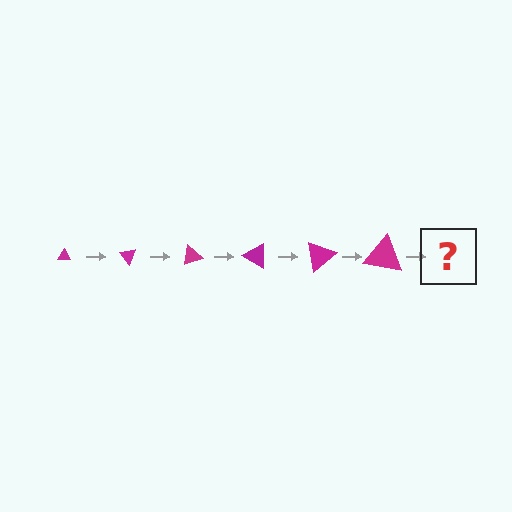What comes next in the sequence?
The next element should be a triangle, larger than the previous one and rotated 300 degrees from the start.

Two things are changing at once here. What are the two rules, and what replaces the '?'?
The two rules are that the triangle grows larger each step and it rotates 50 degrees each step. The '?' should be a triangle, larger than the previous one and rotated 300 degrees from the start.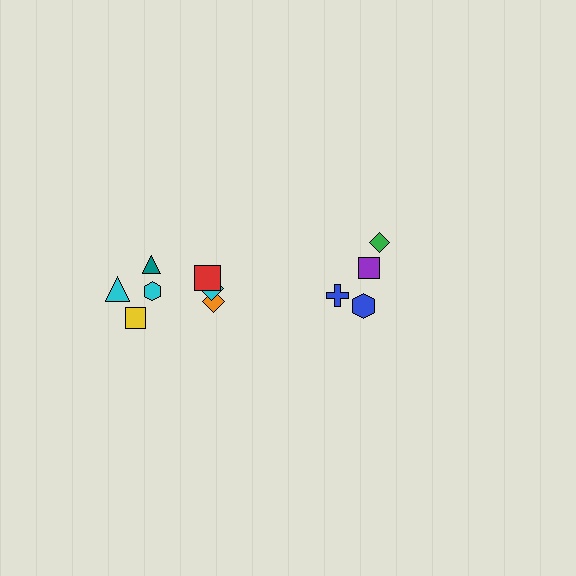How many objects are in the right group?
There are 4 objects.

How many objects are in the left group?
There are 7 objects.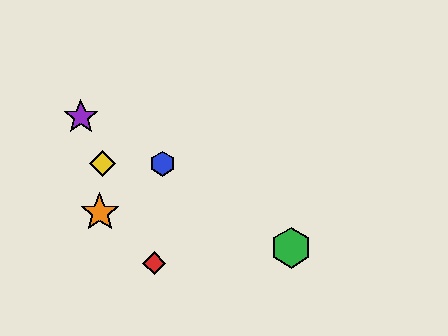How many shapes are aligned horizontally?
2 shapes (the blue hexagon, the yellow diamond) are aligned horizontally.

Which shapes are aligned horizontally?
The blue hexagon, the yellow diamond are aligned horizontally.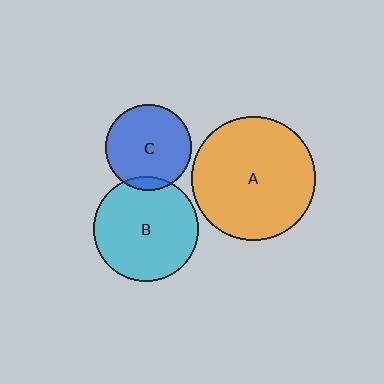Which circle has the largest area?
Circle A (orange).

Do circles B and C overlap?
Yes.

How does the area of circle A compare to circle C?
Approximately 2.1 times.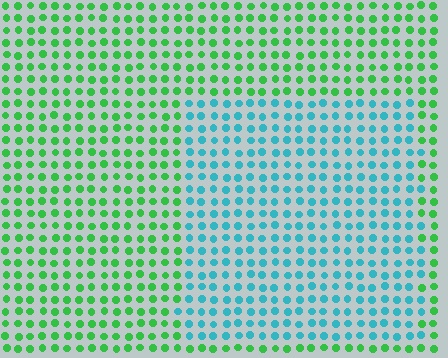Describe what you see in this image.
The image is filled with small green elements in a uniform arrangement. A rectangle-shaped region is visible where the elements are tinted to a slightly different hue, forming a subtle color boundary.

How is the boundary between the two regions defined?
The boundary is defined purely by a slight shift in hue (about 57 degrees). Spacing, size, and orientation are identical on both sides.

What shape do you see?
I see a rectangle.